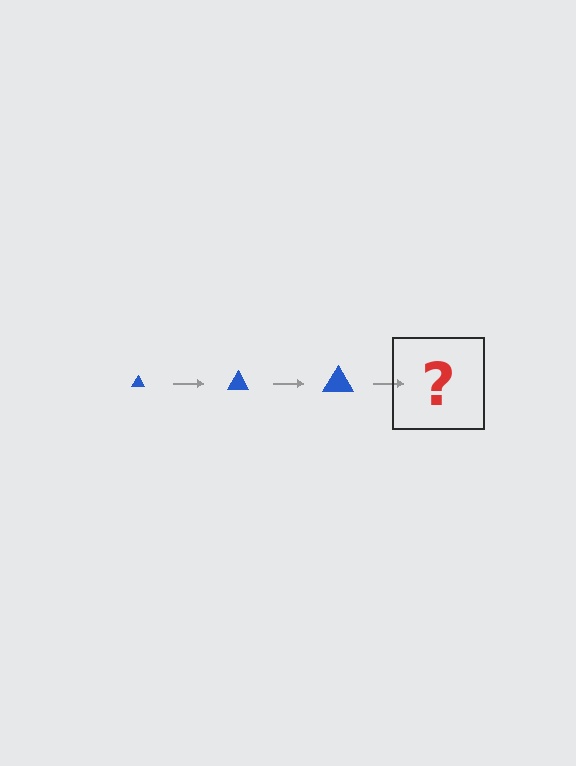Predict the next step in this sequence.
The next step is a blue triangle, larger than the previous one.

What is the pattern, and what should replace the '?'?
The pattern is that the triangle gets progressively larger each step. The '?' should be a blue triangle, larger than the previous one.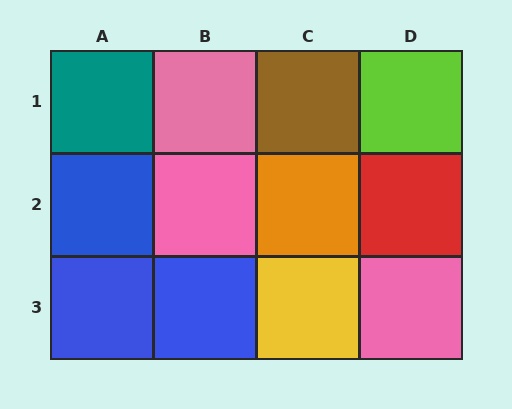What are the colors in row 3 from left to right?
Blue, blue, yellow, pink.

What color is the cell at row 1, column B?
Pink.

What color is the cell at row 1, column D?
Lime.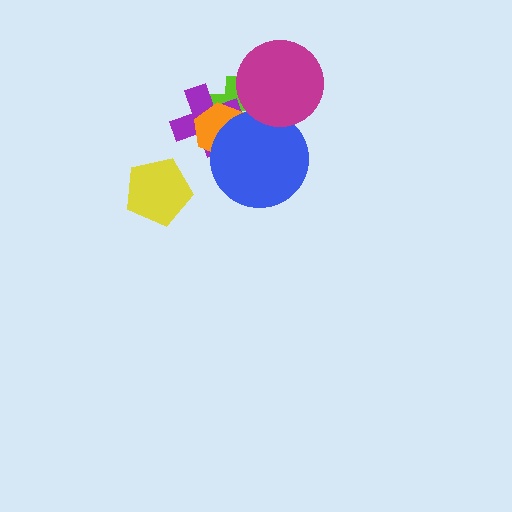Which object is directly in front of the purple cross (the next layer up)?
The orange hexagon is directly in front of the purple cross.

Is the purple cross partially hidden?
Yes, it is partially covered by another shape.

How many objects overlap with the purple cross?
3 objects overlap with the purple cross.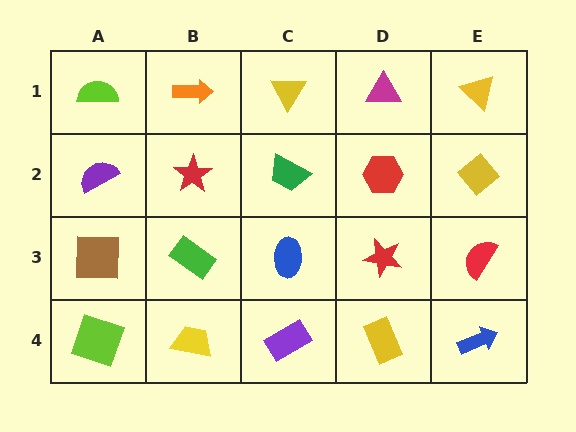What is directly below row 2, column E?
A red semicircle.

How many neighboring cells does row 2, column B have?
4.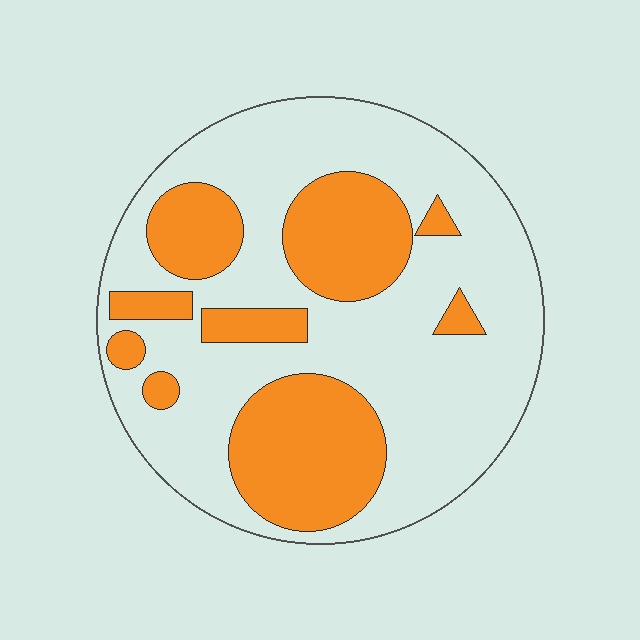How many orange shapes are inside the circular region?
9.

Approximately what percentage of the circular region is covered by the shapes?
Approximately 35%.